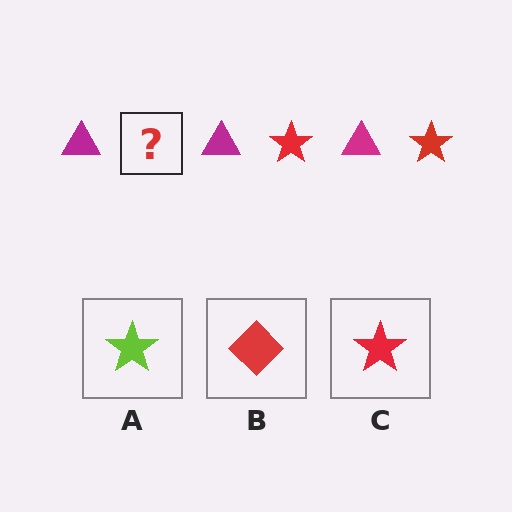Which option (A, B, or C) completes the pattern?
C.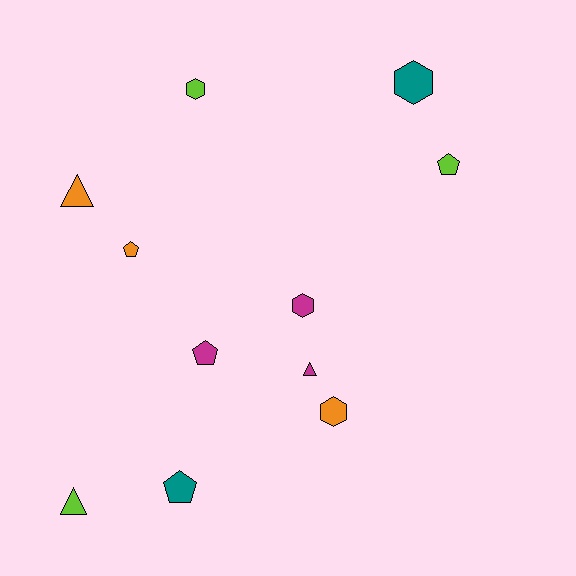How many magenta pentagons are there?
There is 1 magenta pentagon.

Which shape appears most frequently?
Hexagon, with 4 objects.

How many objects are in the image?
There are 11 objects.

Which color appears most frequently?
Magenta, with 3 objects.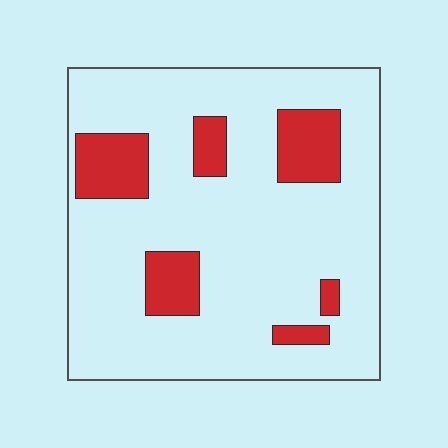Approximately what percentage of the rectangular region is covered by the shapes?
Approximately 15%.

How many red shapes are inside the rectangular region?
6.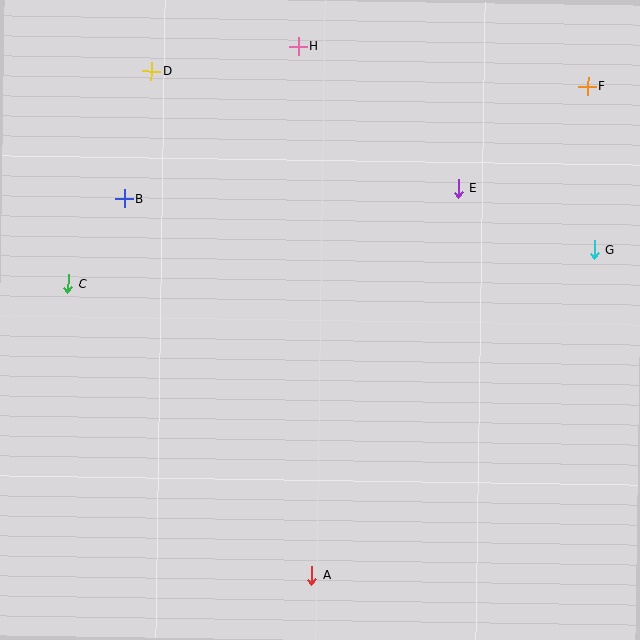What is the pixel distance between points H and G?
The distance between H and G is 359 pixels.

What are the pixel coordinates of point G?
Point G is at (594, 250).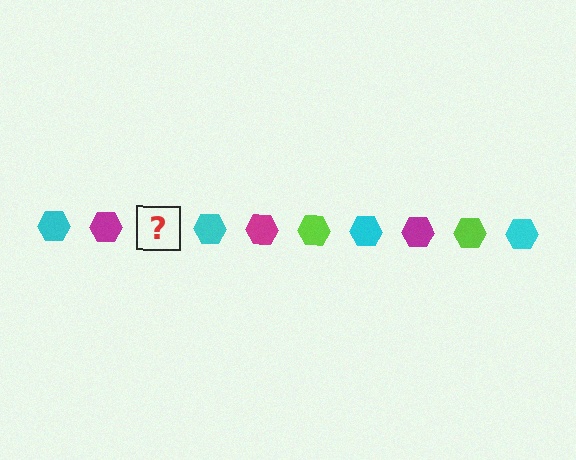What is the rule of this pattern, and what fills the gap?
The rule is that the pattern cycles through cyan, magenta, lime hexagons. The gap should be filled with a lime hexagon.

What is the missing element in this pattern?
The missing element is a lime hexagon.